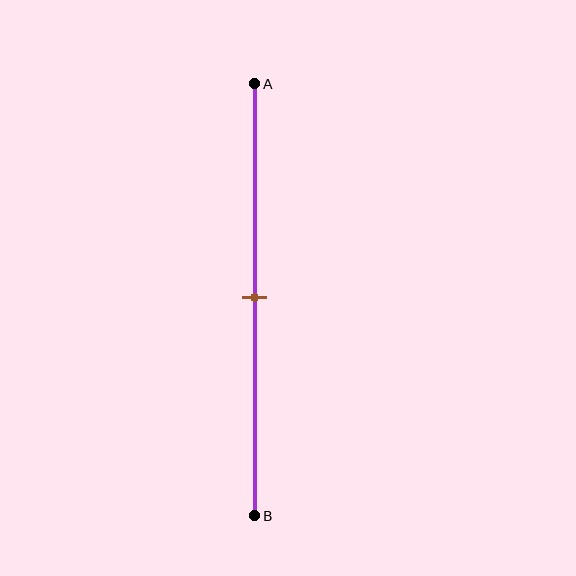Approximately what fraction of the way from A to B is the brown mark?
The brown mark is approximately 50% of the way from A to B.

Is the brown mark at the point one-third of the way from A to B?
No, the mark is at about 50% from A, not at the 33% one-third point.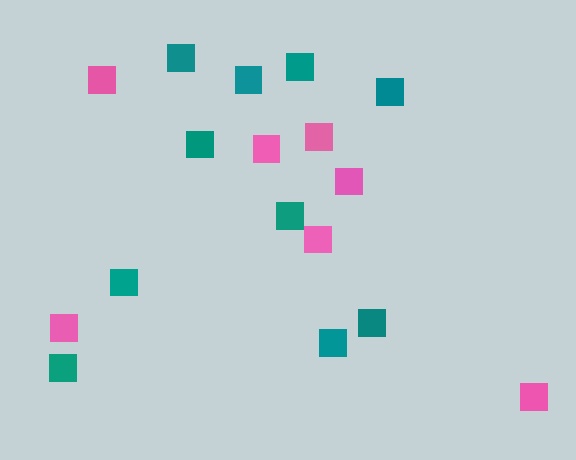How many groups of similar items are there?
There are 2 groups: one group of pink squares (7) and one group of teal squares (10).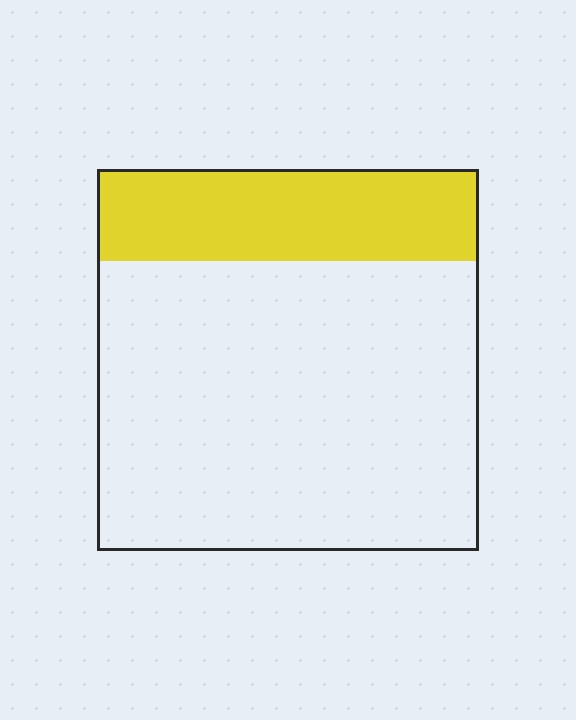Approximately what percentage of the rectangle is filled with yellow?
Approximately 25%.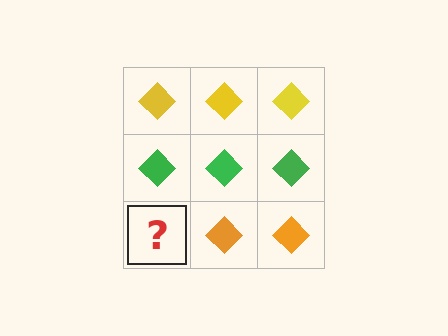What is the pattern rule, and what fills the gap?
The rule is that each row has a consistent color. The gap should be filled with an orange diamond.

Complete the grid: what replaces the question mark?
The question mark should be replaced with an orange diamond.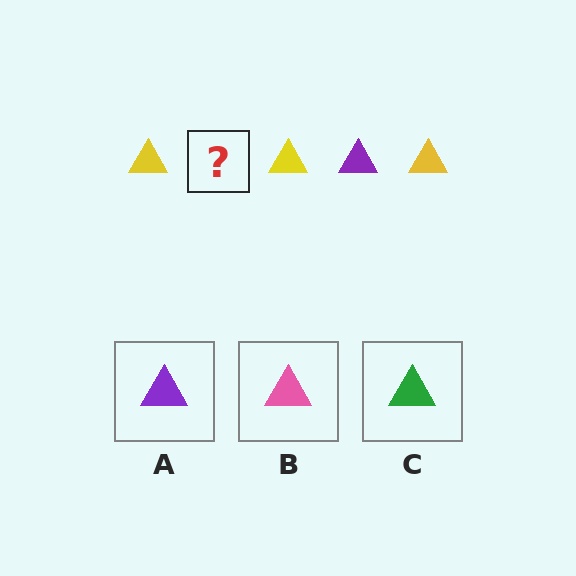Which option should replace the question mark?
Option A.